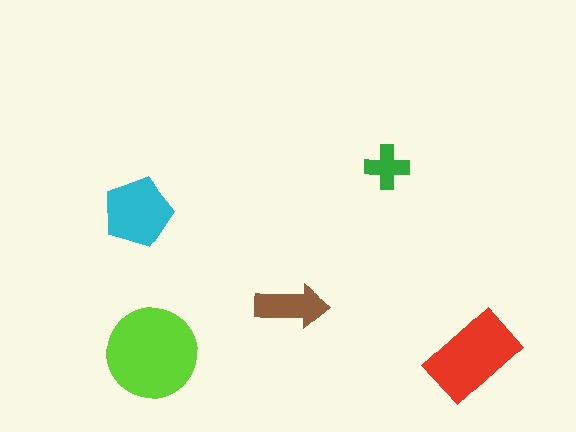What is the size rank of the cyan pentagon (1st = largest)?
3rd.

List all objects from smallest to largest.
The green cross, the brown arrow, the cyan pentagon, the red rectangle, the lime circle.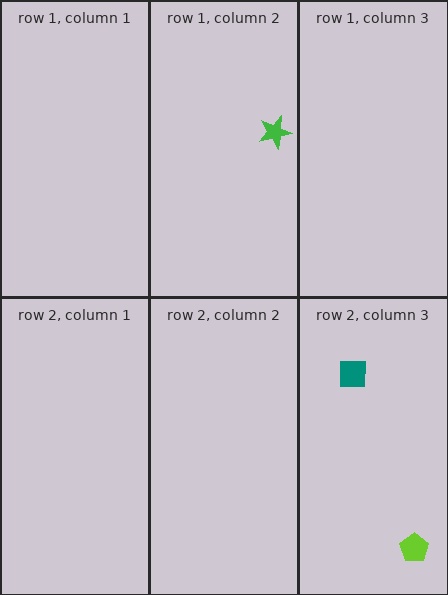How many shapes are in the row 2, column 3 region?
2.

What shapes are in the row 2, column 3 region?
The teal square, the lime pentagon.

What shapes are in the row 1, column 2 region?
The green star.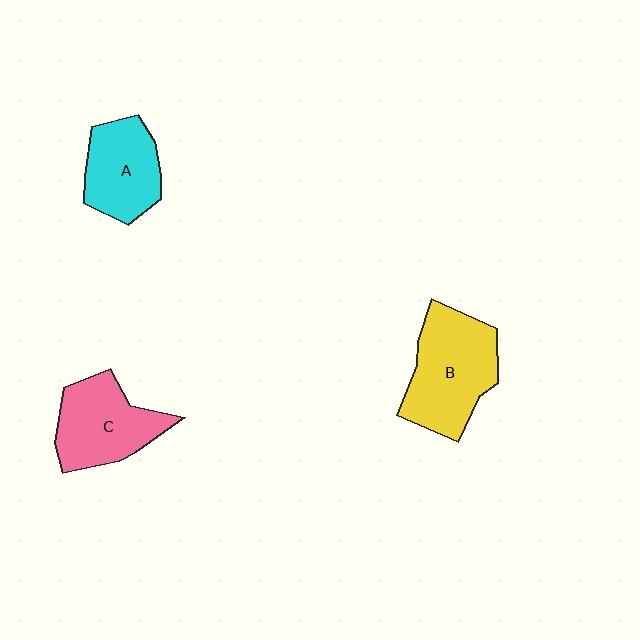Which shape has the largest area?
Shape B (yellow).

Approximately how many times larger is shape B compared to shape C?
Approximately 1.2 times.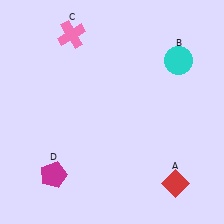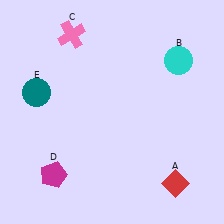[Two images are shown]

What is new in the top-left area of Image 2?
A teal circle (E) was added in the top-left area of Image 2.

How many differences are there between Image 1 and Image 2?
There is 1 difference between the two images.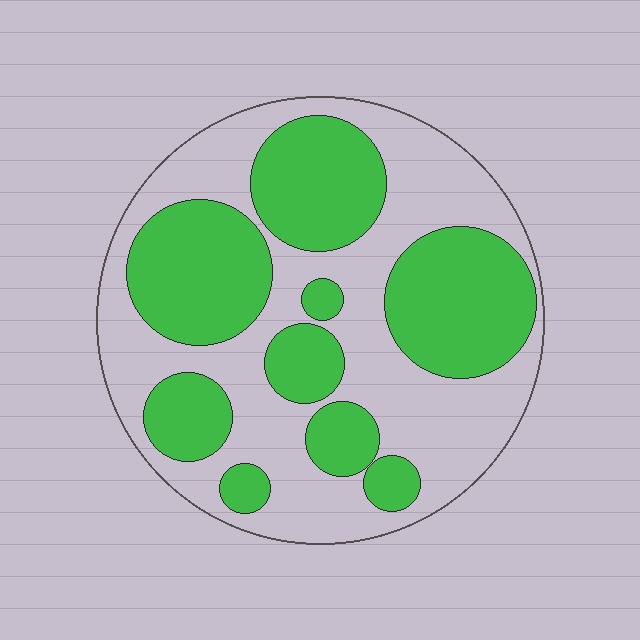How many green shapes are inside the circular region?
9.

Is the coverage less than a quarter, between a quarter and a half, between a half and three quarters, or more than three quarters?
Between a quarter and a half.